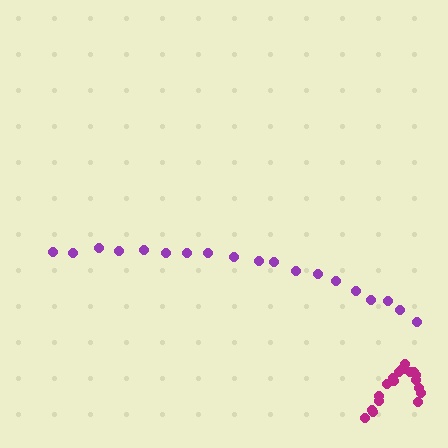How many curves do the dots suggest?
There are 2 distinct paths.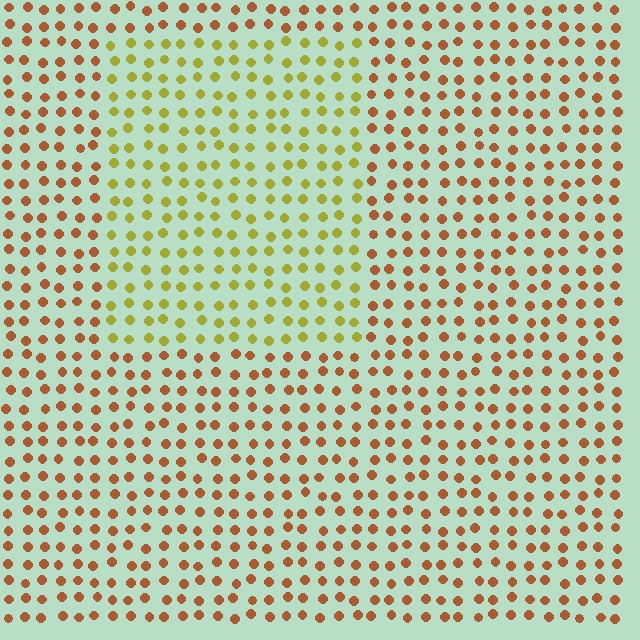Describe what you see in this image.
The image is filled with small brown elements in a uniform arrangement. A rectangle-shaped region is visible where the elements are tinted to a slightly different hue, forming a subtle color boundary.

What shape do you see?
I see a rectangle.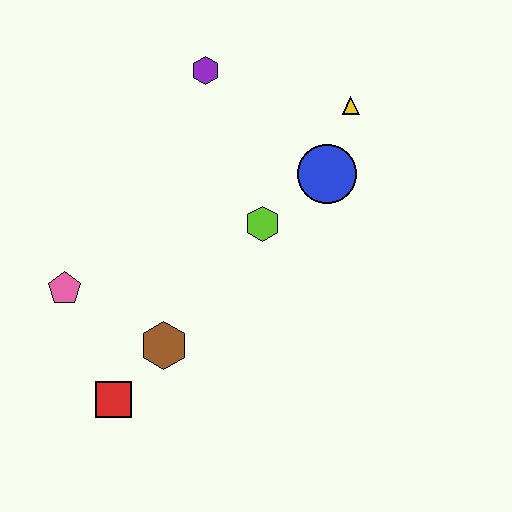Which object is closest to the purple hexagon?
The yellow triangle is closest to the purple hexagon.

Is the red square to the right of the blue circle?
No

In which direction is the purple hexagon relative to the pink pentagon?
The purple hexagon is above the pink pentagon.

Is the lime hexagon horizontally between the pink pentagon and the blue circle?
Yes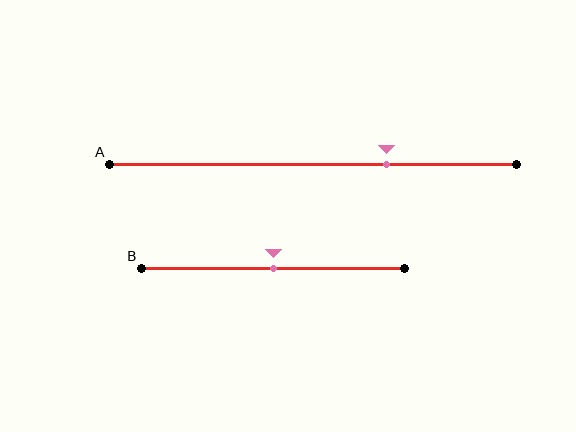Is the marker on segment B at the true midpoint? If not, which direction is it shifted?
Yes, the marker on segment B is at the true midpoint.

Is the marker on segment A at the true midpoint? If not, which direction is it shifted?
No, the marker on segment A is shifted to the right by about 18% of the segment length.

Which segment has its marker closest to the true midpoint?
Segment B has its marker closest to the true midpoint.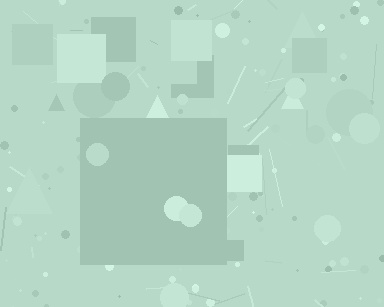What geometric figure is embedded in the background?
A square is embedded in the background.